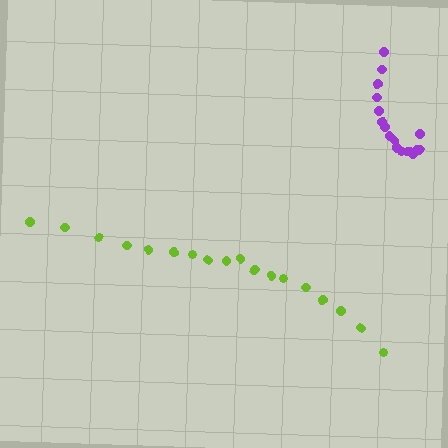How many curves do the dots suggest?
There are 2 distinct paths.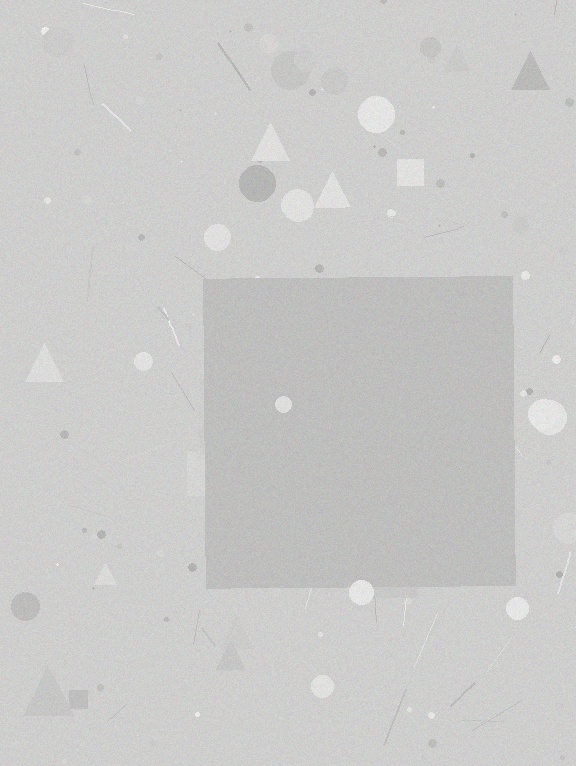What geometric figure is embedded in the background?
A square is embedded in the background.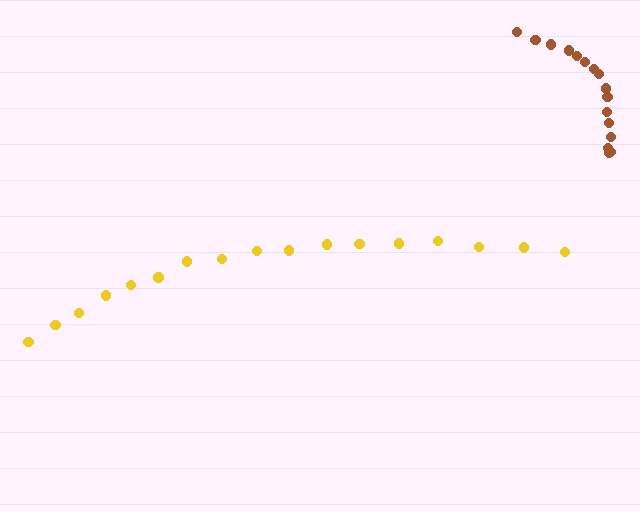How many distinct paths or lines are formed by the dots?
There are 2 distinct paths.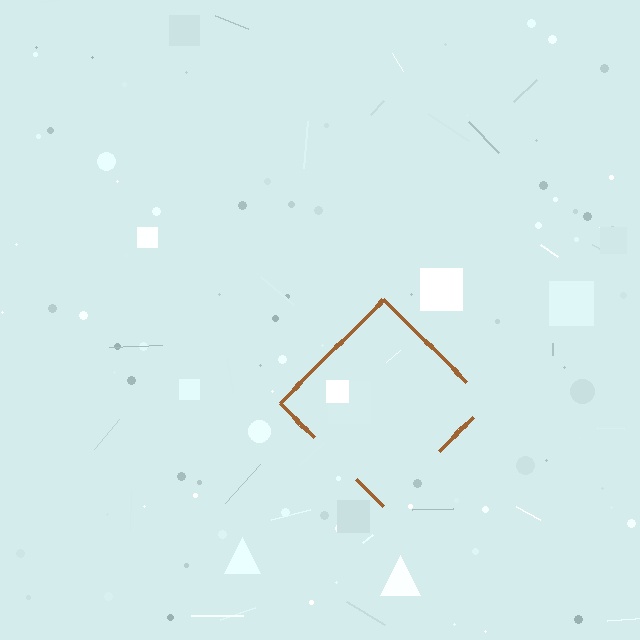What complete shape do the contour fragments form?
The contour fragments form a diamond.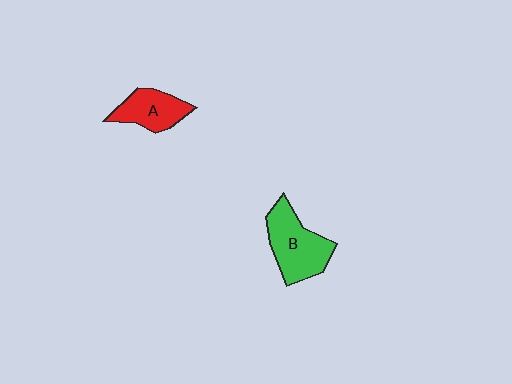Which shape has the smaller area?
Shape A (red).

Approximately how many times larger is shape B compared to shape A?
Approximately 1.4 times.